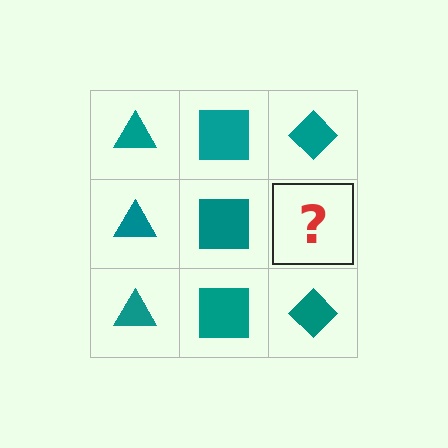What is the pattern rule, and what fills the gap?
The rule is that each column has a consistent shape. The gap should be filled with a teal diamond.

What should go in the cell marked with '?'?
The missing cell should contain a teal diamond.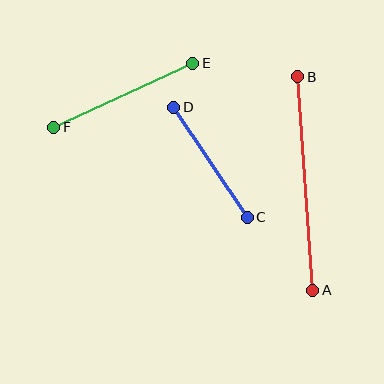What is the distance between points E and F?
The distance is approximately 153 pixels.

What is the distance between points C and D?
The distance is approximately 133 pixels.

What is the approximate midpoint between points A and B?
The midpoint is at approximately (305, 184) pixels.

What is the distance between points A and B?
The distance is approximately 214 pixels.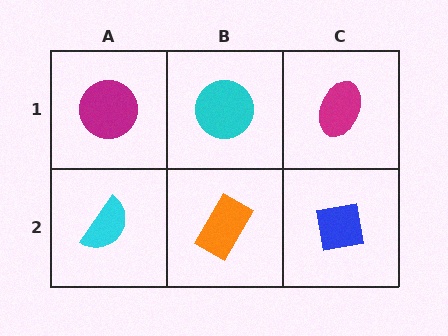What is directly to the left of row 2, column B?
A cyan semicircle.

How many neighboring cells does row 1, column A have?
2.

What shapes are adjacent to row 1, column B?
An orange rectangle (row 2, column B), a magenta circle (row 1, column A), a magenta ellipse (row 1, column C).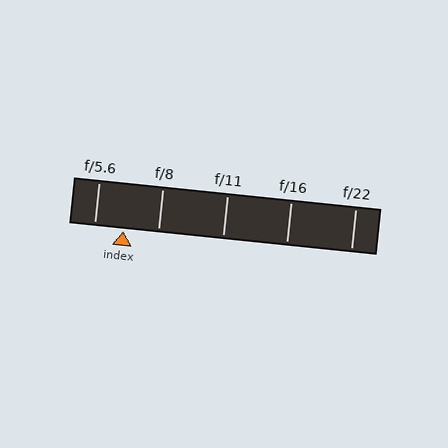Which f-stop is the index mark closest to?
The index mark is closest to f/5.6.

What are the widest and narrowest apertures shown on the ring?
The widest aperture shown is f/5.6 and the narrowest is f/22.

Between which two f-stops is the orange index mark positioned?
The index mark is between f/5.6 and f/8.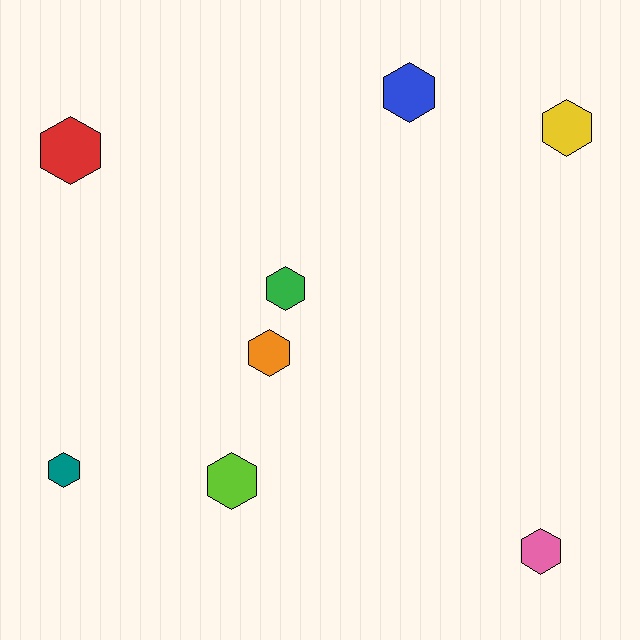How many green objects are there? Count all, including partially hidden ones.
There is 1 green object.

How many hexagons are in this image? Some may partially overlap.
There are 8 hexagons.